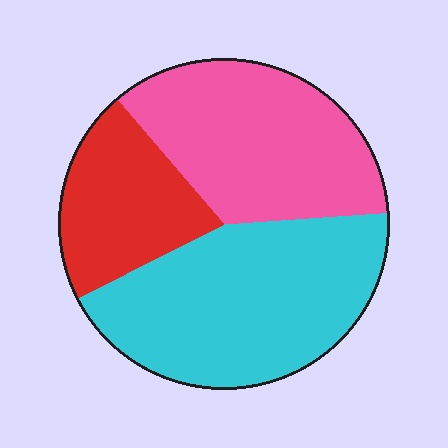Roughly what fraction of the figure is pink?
Pink covers 35% of the figure.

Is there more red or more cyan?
Cyan.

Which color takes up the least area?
Red, at roughly 20%.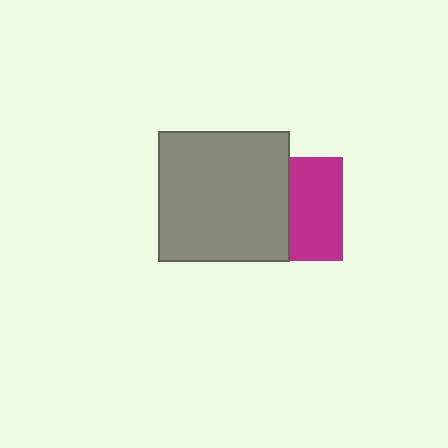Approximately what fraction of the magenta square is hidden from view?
Roughly 48% of the magenta square is hidden behind the gray square.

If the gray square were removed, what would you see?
You would see the complete magenta square.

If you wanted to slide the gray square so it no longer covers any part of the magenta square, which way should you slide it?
Slide it left — that is the most direct way to separate the two shapes.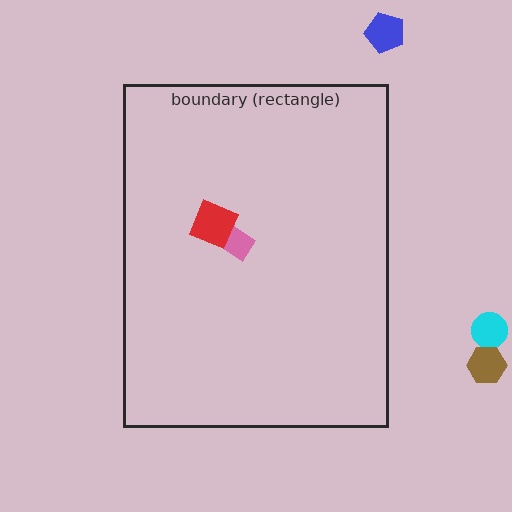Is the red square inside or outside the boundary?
Inside.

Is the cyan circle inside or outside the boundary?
Outside.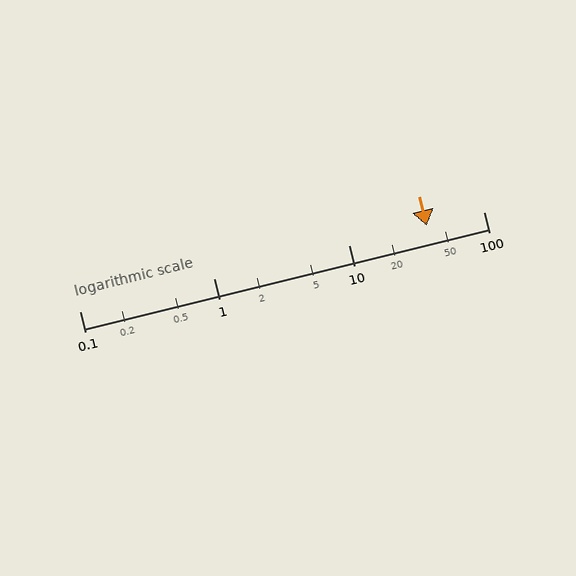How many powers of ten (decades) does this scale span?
The scale spans 3 decades, from 0.1 to 100.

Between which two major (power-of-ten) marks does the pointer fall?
The pointer is between 10 and 100.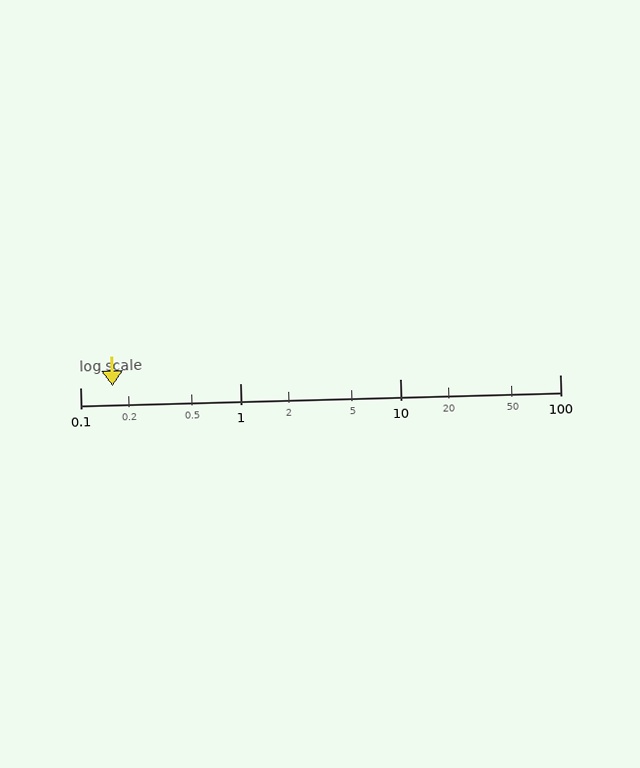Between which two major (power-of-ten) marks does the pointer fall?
The pointer is between 0.1 and 1.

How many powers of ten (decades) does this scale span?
The scale spans 3 decades, from 0.1 to 100.